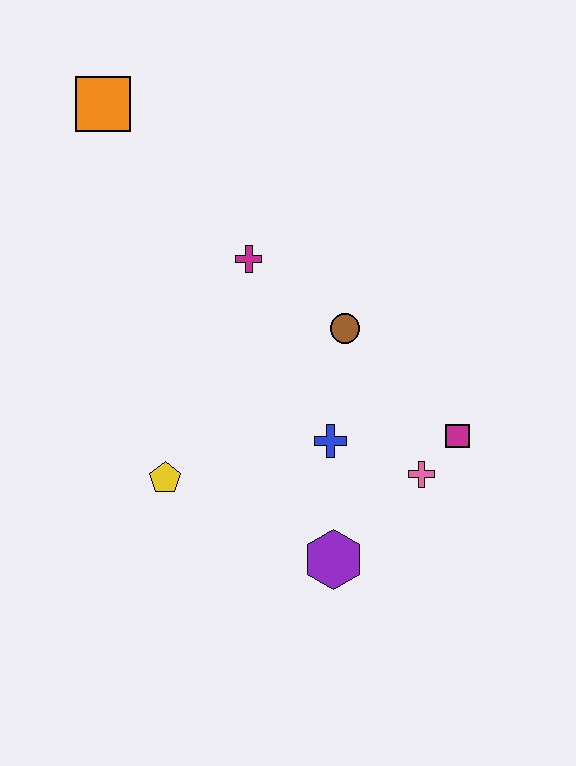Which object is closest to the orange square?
The magenta cross is closest to the orange square.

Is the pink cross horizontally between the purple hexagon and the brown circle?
No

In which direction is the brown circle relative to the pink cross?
The brown circle is above the pink cross.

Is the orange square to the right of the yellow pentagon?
No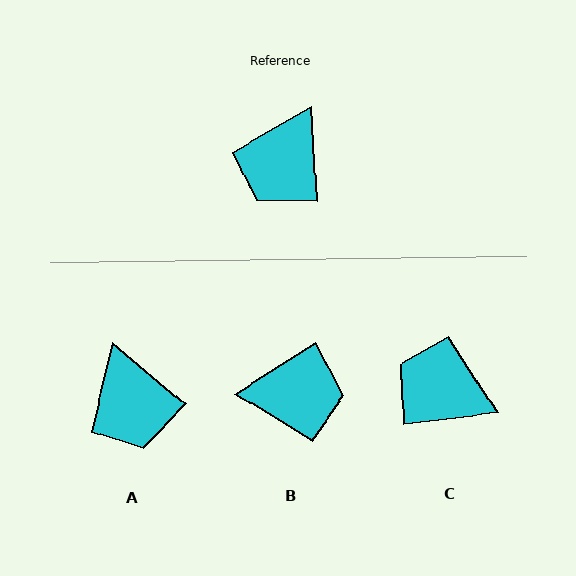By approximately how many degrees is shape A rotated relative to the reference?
Approximately 47 degrees counter-clockwise.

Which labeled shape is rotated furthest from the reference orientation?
B, about 119 degrees away.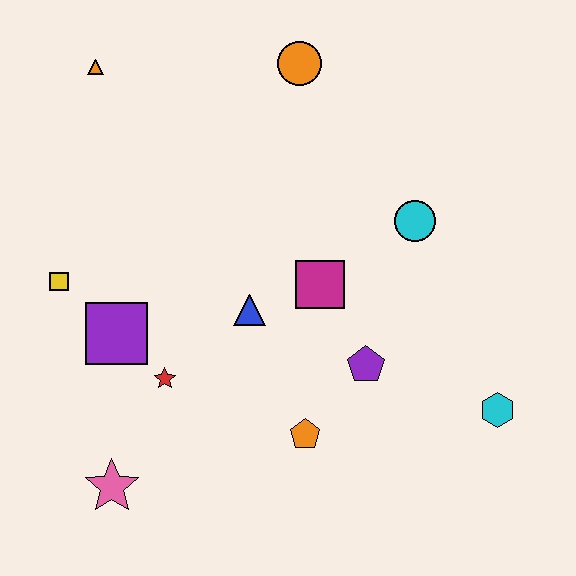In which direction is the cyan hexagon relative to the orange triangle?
The cyan hexagon is to the right of the orange triangle.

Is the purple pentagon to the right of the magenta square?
Yes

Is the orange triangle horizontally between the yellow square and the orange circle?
Yes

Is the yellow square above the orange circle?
No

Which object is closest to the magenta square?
The blue triangle is closest to the magenta square.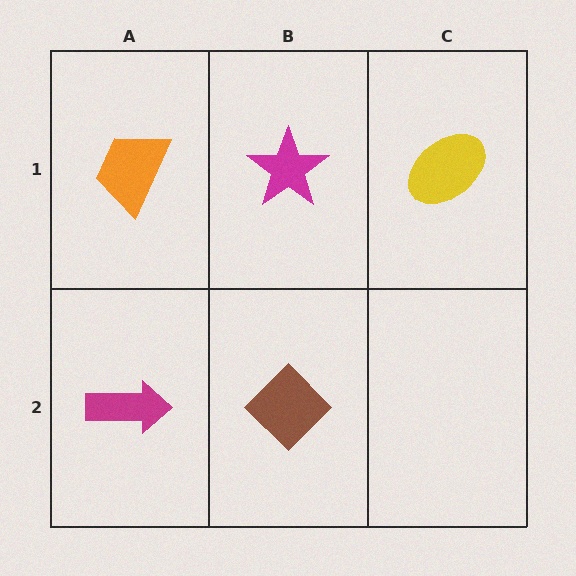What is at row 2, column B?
A brown diamond.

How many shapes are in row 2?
2 shapes.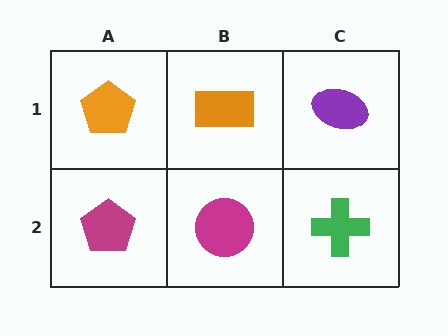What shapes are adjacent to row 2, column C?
A purple ellipse (row 1, column C), a magenta circle (row 2, column B).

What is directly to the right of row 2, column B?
A green cross.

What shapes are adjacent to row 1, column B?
A magenta circle (row 2, column B), an orange pentagon (row 1, column A), a purple ellipse (row 1, column C).